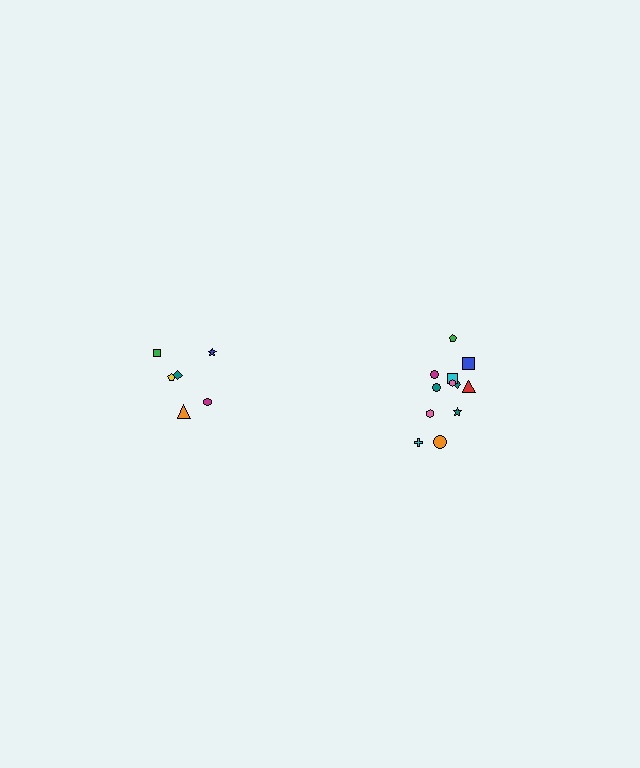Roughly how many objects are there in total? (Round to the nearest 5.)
Roughly 20 objects in total.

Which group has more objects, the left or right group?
The right group.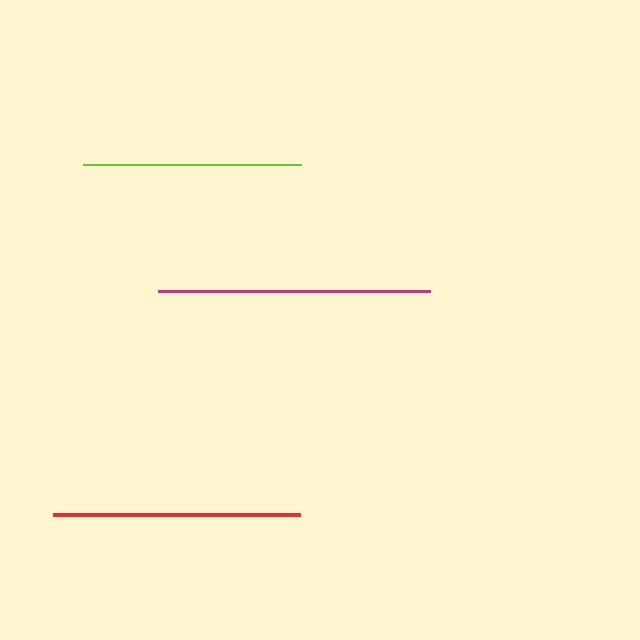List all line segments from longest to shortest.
From longest to shortest: magenta, red, lime.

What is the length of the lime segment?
The lime segment is approximately 218 pixels long.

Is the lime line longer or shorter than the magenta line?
The magenta line is longer than the lime line.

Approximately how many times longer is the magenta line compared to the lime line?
The magenta line is approximately 1.2 times the length of the lime line.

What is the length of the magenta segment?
The magenta segment is approximately 272 pixels long.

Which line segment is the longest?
The magenta line is the longest at approximately 272 pixels.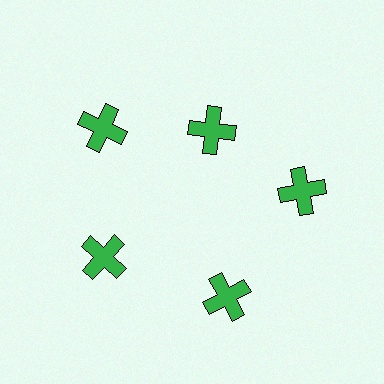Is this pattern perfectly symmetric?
No. The 5 green crosses are arranged in a ring, but one element near the 1 o'clock position is pulled inward toward the center, breaking the 5-fold rotational symmetry.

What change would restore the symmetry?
The symmetry would be restored by moving it outward, back onto the ring so that all 5 crosses sit at equal angles and equal distance from the center.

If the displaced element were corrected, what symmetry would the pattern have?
It would have 5-fold rotational symmetry — the pattern would map onto itself every 72 degrees.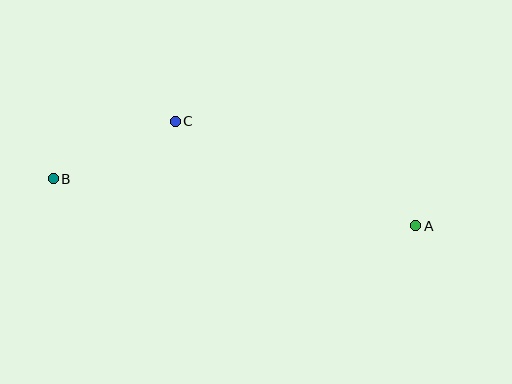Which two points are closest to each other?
Points B and C are closest to each other.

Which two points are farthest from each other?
Points A and B are farthest from each other.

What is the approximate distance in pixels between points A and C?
The distance between A and C is approximately 263 pixels.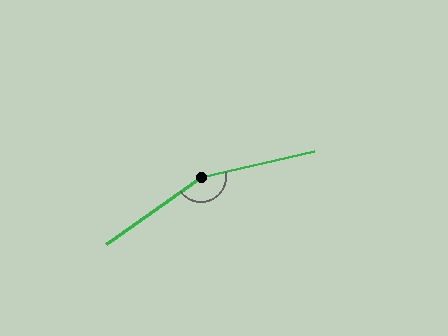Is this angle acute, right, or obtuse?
It is obtuse.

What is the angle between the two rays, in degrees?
Approximately 157 degrees.